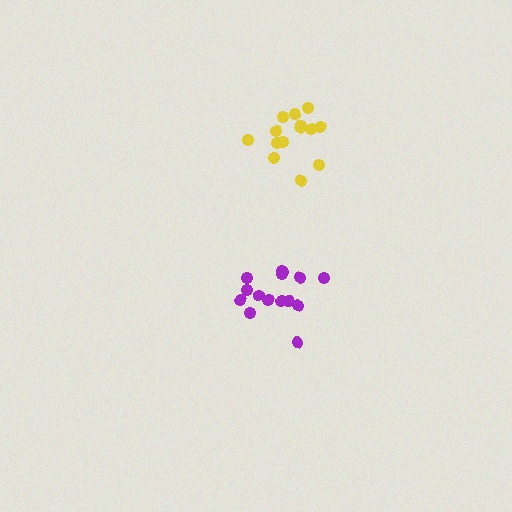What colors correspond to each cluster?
The clusters are colored: purple, yellow.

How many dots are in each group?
Group 1: 15 dots, Group 2: 14 dots (29 total).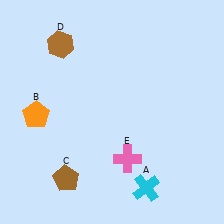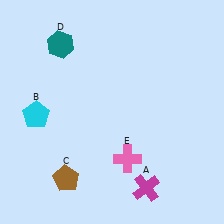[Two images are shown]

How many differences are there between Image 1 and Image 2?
There are 3 differences between the two images.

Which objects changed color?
A changed from cyan to magenta. B changed from orange to cyan. D changed from brown to teal.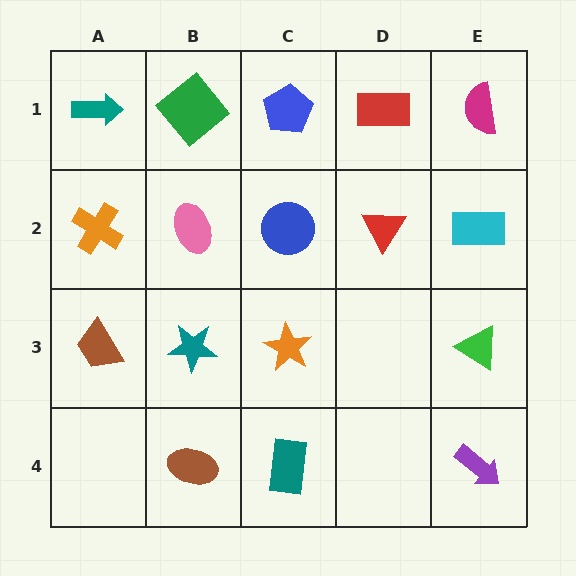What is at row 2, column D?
A red triangle.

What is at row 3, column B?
A teal star.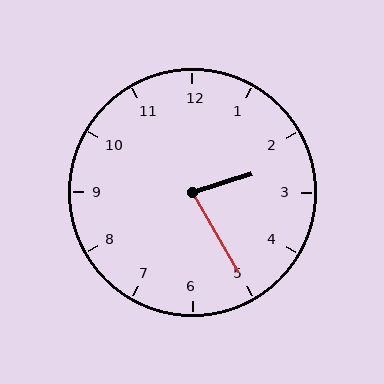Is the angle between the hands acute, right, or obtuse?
It is acute.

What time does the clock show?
2:25.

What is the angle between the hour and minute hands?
Approximately 78 degrees.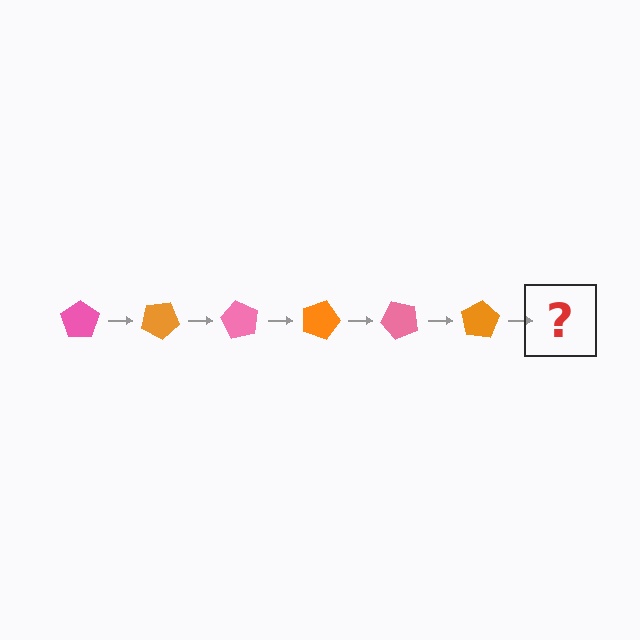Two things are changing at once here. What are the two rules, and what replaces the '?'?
The two rules are that it rotates 30 degrees each step and the color cycles through pink and orange. The '?' should be a pink pentagon, rotated 180 degrees from the start.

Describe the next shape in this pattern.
It should be a pink pentagon, rotated 180 degrees from the start.